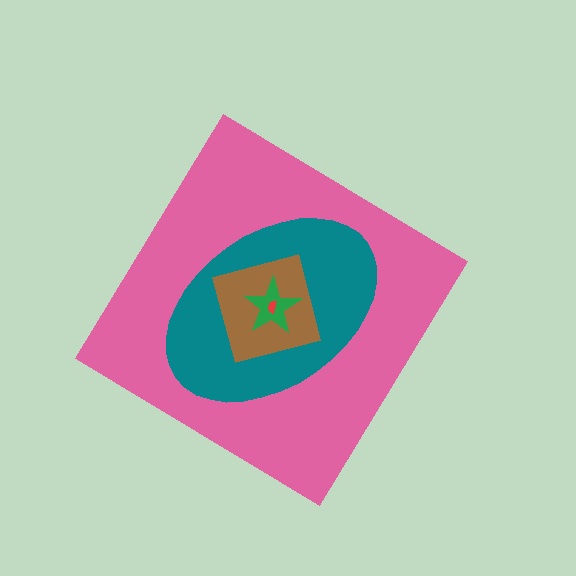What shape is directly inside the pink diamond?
The teal ellipse.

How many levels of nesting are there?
5.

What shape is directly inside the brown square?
The green star.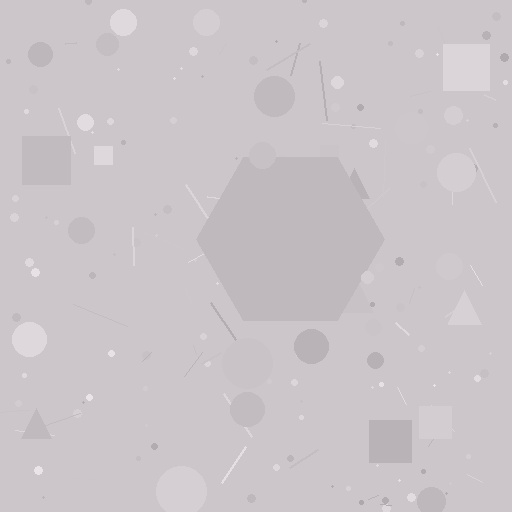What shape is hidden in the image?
A hexagon is hidden in the image.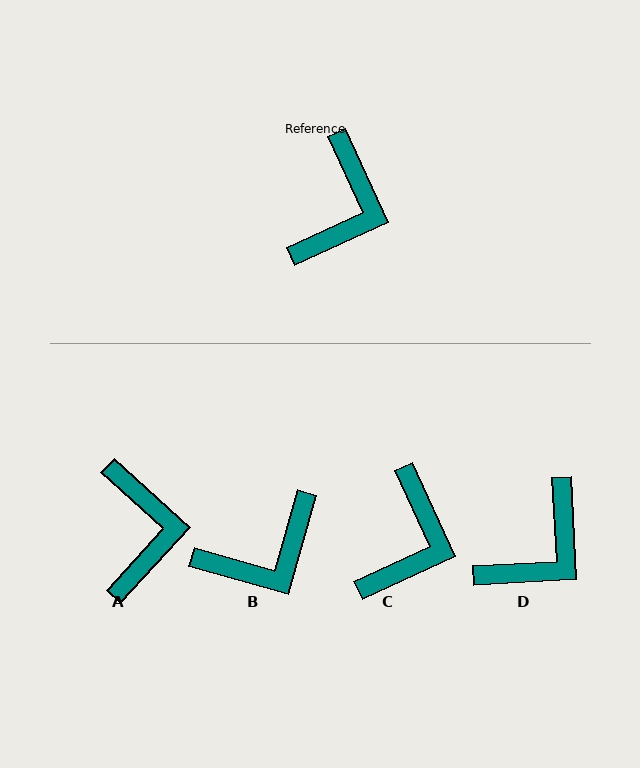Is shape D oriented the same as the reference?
No, it is off by about 22 degrees.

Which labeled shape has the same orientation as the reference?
C.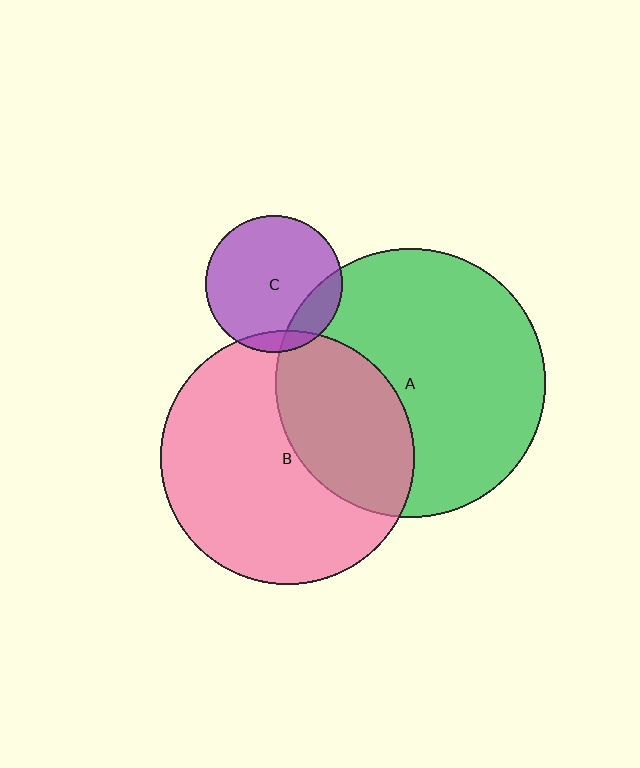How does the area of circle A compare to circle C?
Approximately 3.9 times.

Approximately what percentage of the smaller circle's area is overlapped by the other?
Approximately 35%.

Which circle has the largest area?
Circle A (green).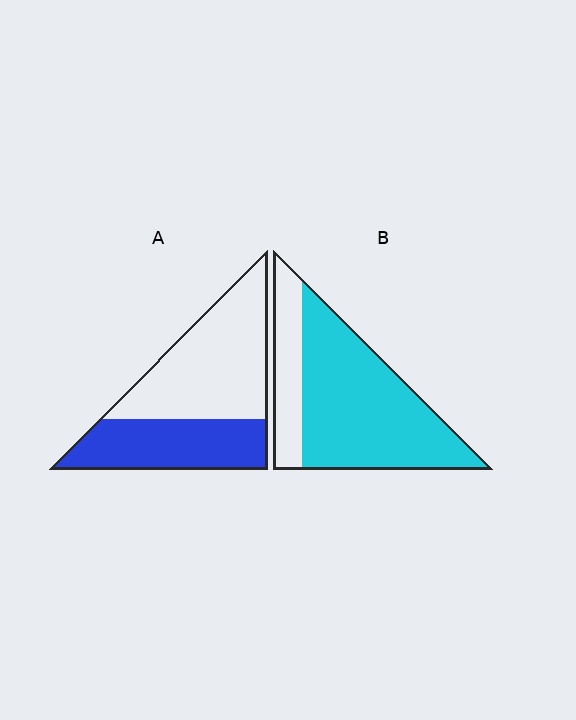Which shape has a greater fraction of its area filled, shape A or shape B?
Shape B.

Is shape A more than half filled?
No.